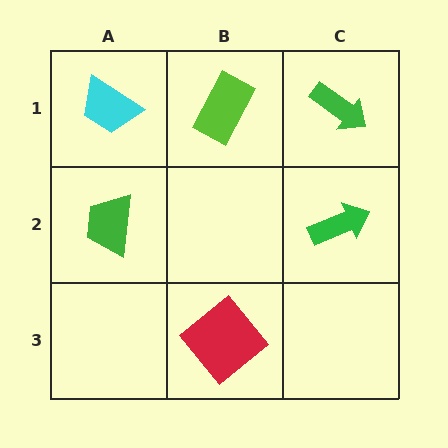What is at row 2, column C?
A green arrow.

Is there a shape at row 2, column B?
No, that cell is empty.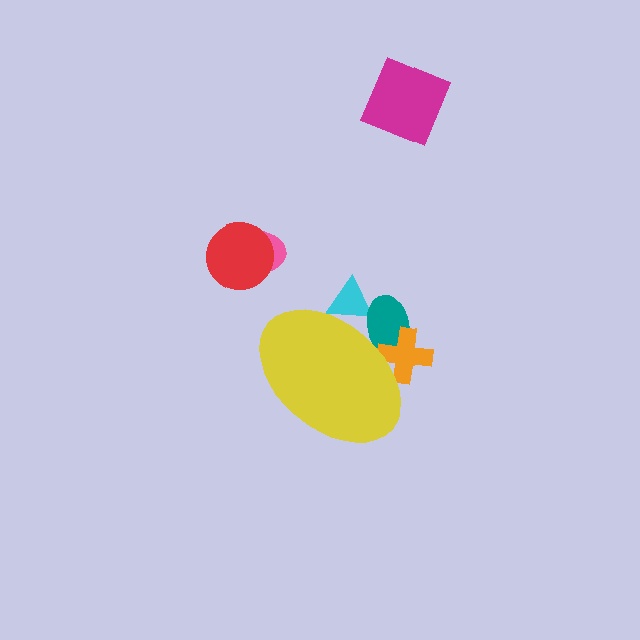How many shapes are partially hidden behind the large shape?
3 shapes are partially hidden.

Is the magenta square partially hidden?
No, the magenta square is fully visible.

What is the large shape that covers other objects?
A yellow ellipse.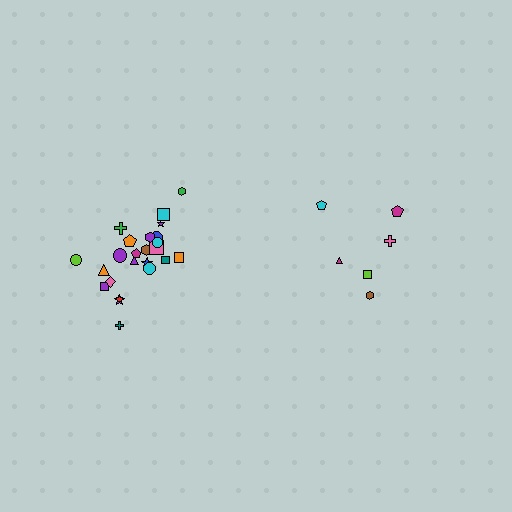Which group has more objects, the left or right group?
The left group.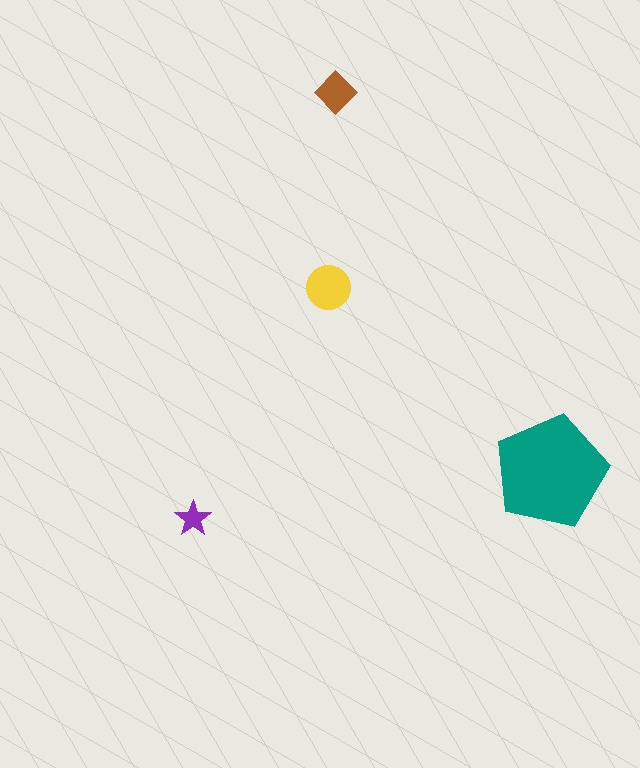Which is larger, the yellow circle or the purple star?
The yellow circle.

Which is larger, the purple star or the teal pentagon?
The teal pentagon.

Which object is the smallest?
The purple star.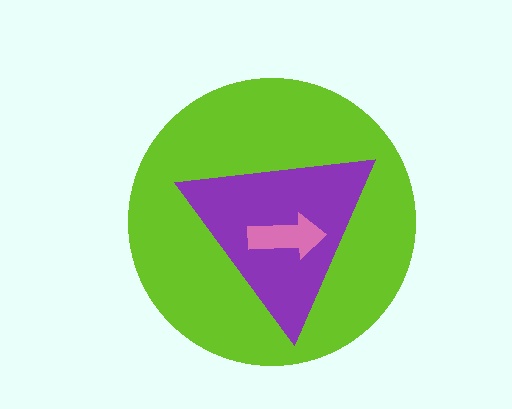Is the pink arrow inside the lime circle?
Yes.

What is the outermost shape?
The lime circle.